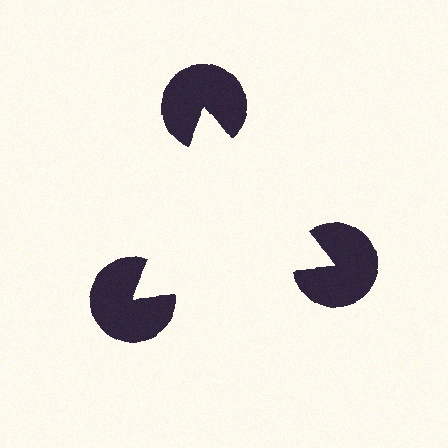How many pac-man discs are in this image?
There are 3 — one at each vertex of the illusory triangle.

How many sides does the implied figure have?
3 sides.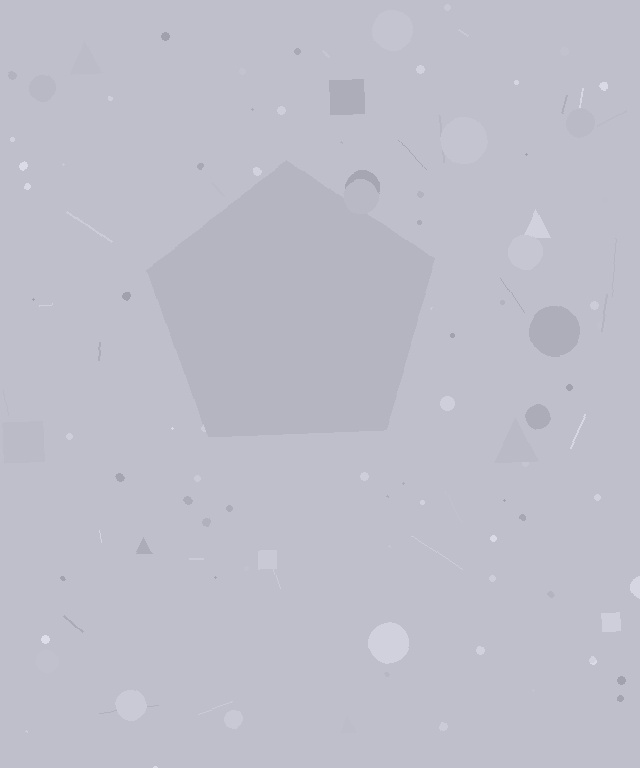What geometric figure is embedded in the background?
A pentagon is embedded in the background.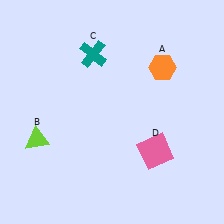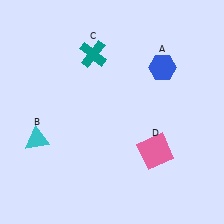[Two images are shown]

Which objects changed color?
A changed from orange to blue. B changed from lime to cyan.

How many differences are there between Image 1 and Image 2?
There are 2 differences between the two images.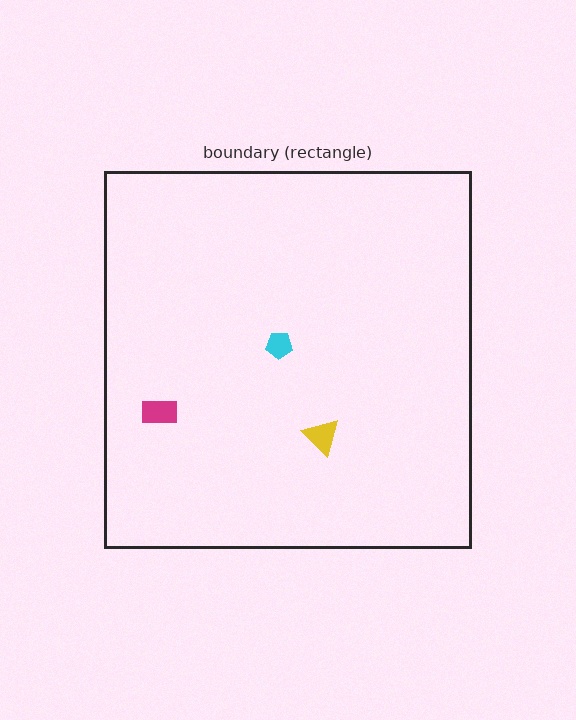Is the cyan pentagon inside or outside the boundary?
Inside.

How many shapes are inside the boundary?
3 inside, 0 outside.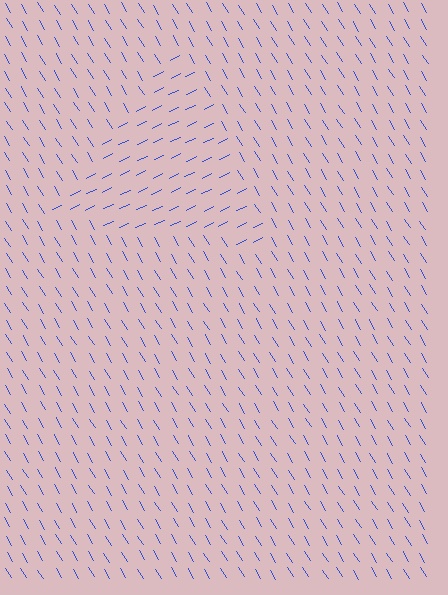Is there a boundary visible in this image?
Yes, there is a texture boundary formed by a change in line orientation.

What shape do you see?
I see a triangle.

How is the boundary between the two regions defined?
The boundary is defined purely by a change in line orientation (approximately 85 degrees difference). All lines are the same color and thickness.